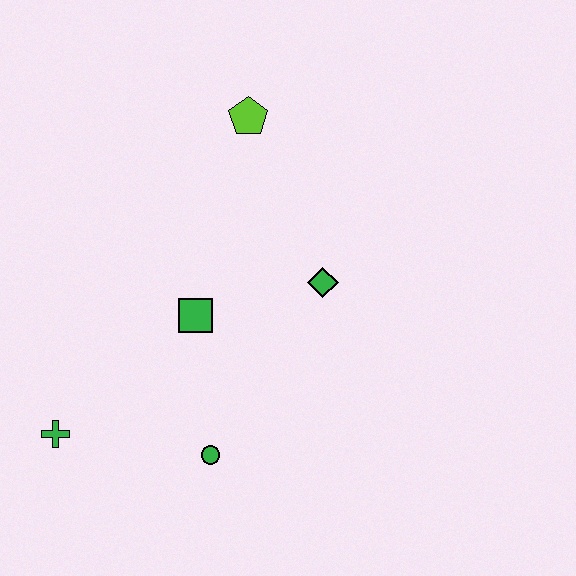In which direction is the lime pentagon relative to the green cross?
The lime pentagon is above the green cross.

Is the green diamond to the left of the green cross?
No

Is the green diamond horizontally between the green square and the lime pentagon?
No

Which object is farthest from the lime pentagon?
The green cross is farthest from the lime pentagon.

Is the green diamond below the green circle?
No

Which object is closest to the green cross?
The green circle is closest to the green cross.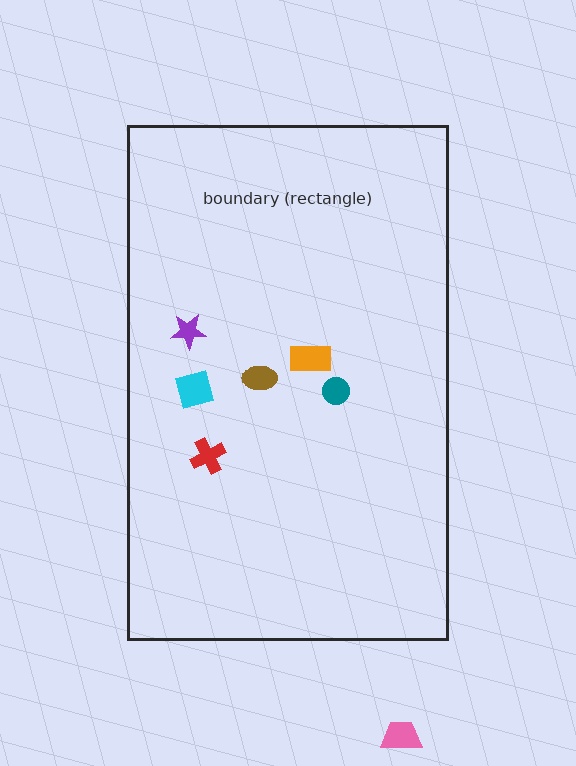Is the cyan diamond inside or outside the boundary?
Inside.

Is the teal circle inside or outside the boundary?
Inside.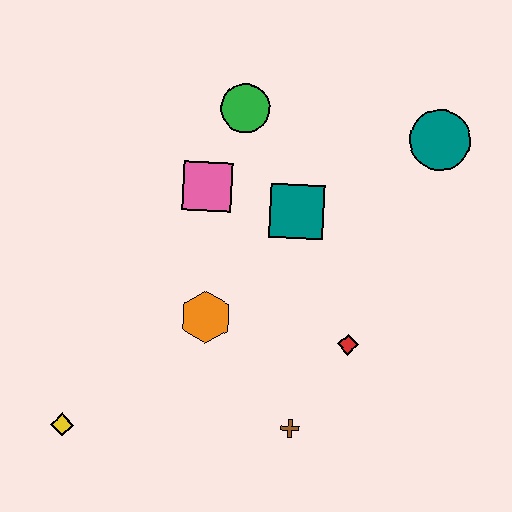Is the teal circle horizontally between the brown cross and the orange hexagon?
No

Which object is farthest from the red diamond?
The yellow diamond is farthest from the red diamond.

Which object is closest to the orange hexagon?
The pink square is closest to the orange hexagon.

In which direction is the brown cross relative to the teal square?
The brown cross is below the teal square.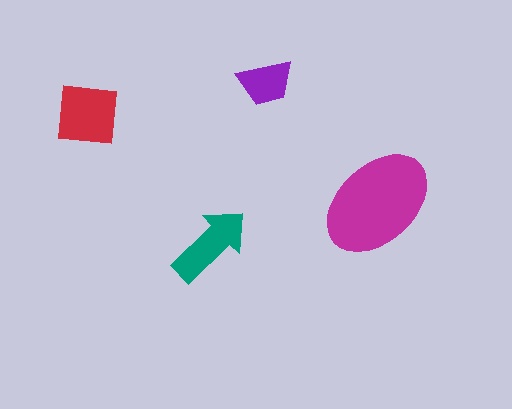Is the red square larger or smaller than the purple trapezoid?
Larger.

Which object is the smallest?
The purple trapezoid.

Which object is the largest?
The magenta ellipse.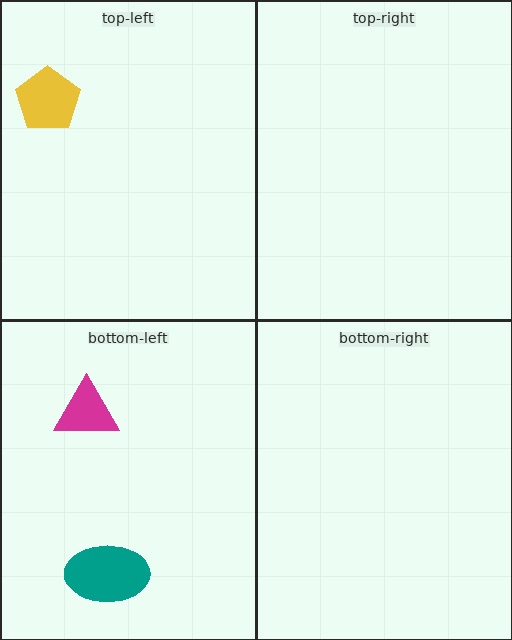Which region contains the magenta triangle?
The bottom-left region.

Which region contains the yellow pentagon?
The top-left region.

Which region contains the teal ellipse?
The bottom-left region.